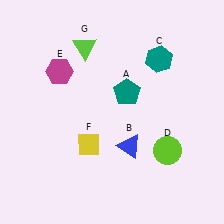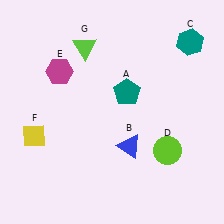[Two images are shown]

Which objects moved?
The objects that moved are: the teal hexagon (C), the yellow diamond (F).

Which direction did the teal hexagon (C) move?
The teal hexagon (C) moved right.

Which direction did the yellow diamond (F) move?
The yellow diamond (F) moved left.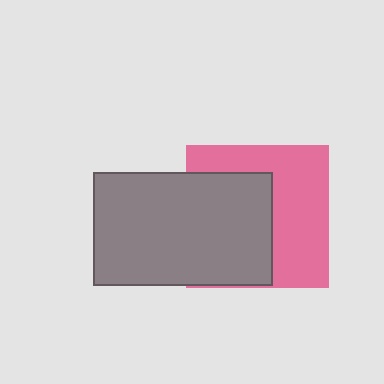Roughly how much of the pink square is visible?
About half of it is visible (roughly 51%).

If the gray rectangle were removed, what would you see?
You would see the complete pink square.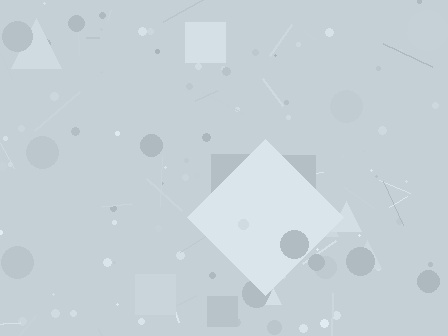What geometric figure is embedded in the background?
A diamond is embedded in the background.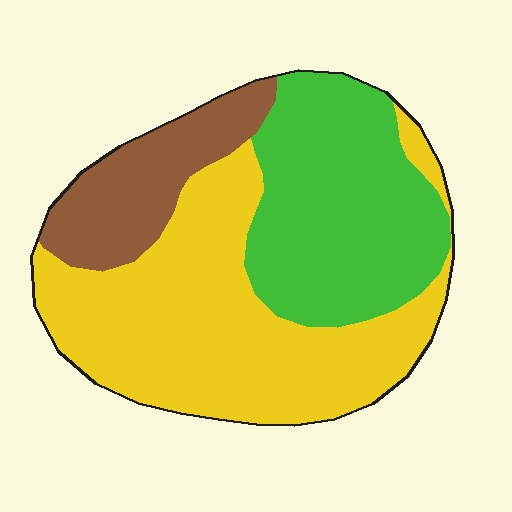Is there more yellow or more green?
Yellow.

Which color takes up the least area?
Brown, at roughly 15%.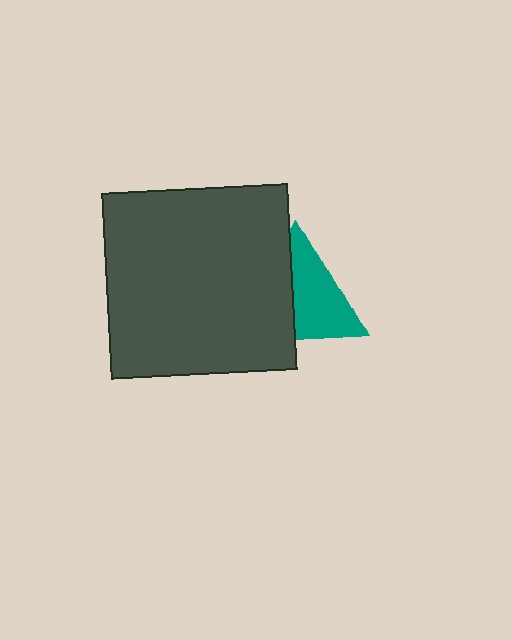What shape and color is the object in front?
The object in front is a dark gray square.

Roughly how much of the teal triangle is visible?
About half of it is visible (roughly 57%).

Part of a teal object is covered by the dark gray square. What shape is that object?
It is a triangle.